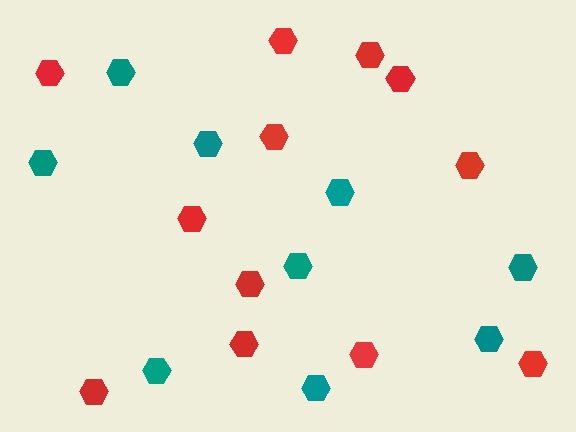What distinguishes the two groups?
There are 2 groups: one group of red hexagons (12) and one group of teal hexagons (9).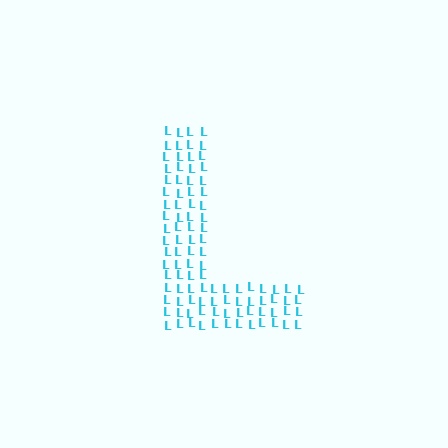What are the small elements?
The small elements are letter L's.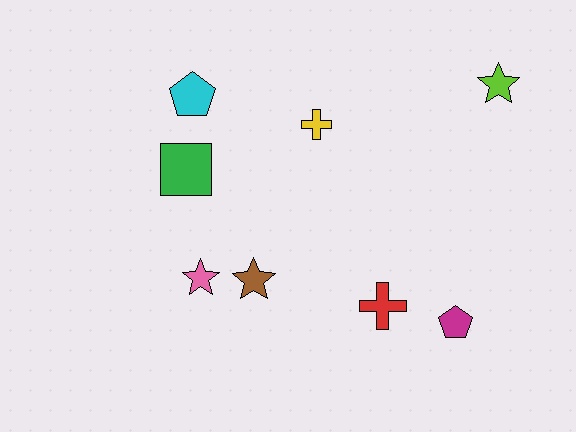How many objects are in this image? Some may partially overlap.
There are 8 objects.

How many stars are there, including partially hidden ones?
There are 3 stars.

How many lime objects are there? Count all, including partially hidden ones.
There is 1 lime object.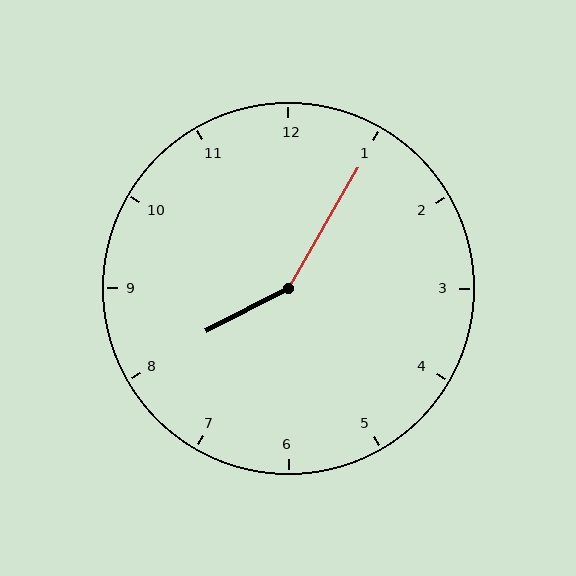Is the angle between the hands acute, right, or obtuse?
It is obtuse.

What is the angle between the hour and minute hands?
Approximately 148 degrees.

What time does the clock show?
8:05.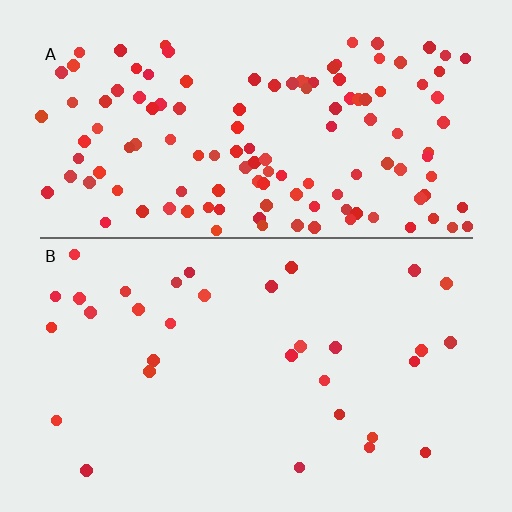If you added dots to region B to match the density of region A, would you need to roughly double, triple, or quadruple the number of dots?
Approximately quadruple.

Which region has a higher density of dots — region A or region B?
A (the top).